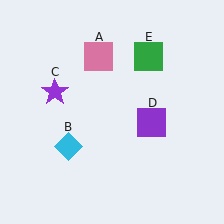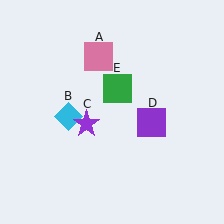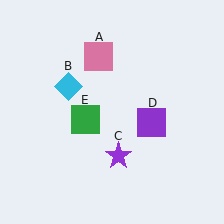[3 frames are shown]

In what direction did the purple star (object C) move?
The purple star (object C) moved down and to the right.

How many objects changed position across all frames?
3 objects changed position: cyan diamond (object B), purple star (object C), green square (object E).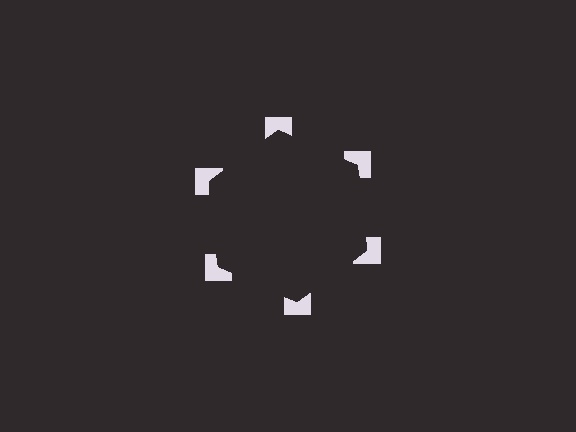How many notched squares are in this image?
There are 6 — one at each vertex of the illusory hexagon.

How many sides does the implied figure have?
6 sides.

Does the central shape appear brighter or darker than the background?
It typically appears slightly darker than the background, even though no actual brightness change is drawn.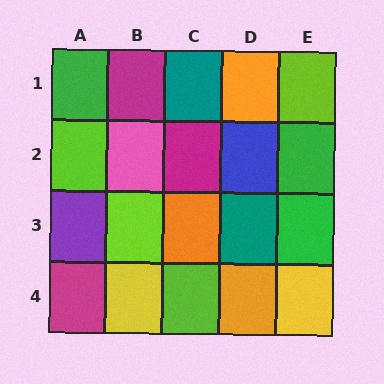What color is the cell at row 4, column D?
Orange.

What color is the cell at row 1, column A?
Green.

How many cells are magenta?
3 cells are magenta.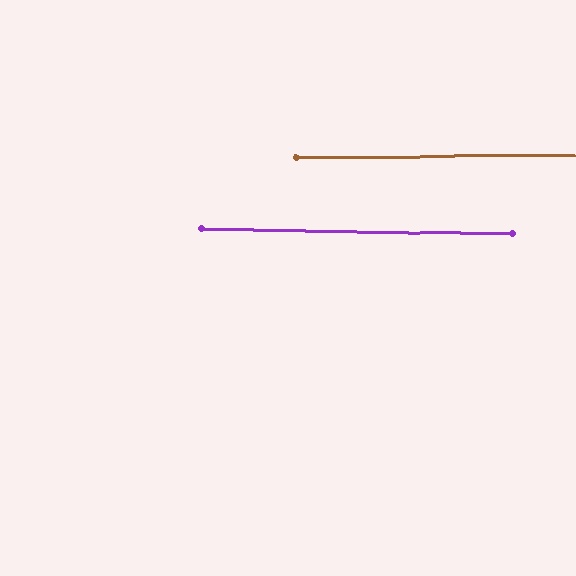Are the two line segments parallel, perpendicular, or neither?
Parallel — their directions differ by only 1.7°.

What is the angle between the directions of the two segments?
Approximately 2 degrees.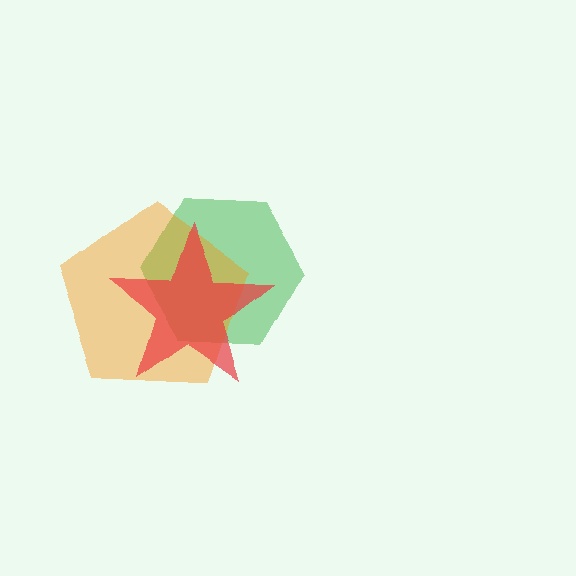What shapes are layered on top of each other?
The layered shapes are: a green hexagon, an orange pentagon, a red star.